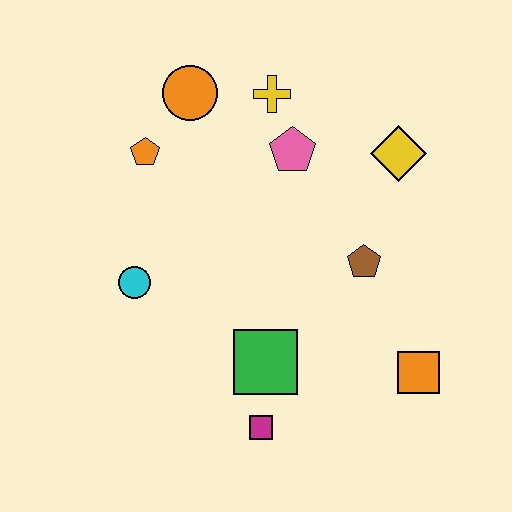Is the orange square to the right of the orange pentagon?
Yes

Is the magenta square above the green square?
No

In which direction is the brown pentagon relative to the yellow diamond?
The brown pentagon is below the yellow diamond.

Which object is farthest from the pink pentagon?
The magenta square is farthest from the pink pentagon.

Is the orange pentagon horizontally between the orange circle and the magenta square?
No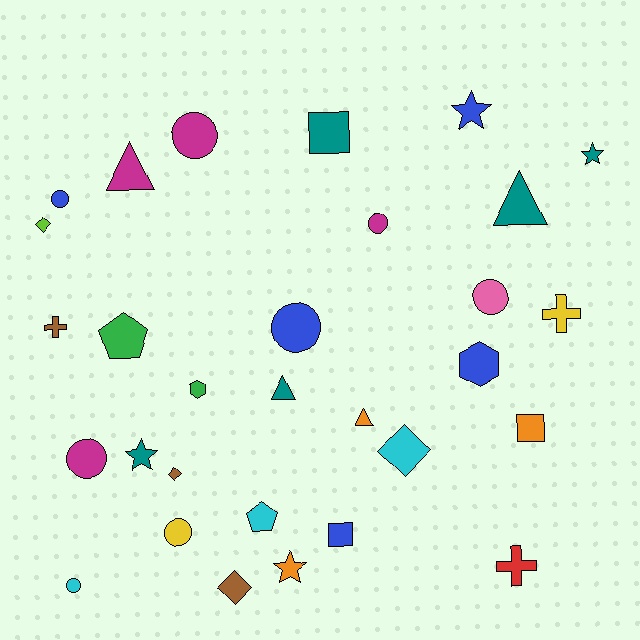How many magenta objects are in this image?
There are 4 magenta objects.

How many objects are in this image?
There are 30 objects.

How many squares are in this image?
There are 3 squares.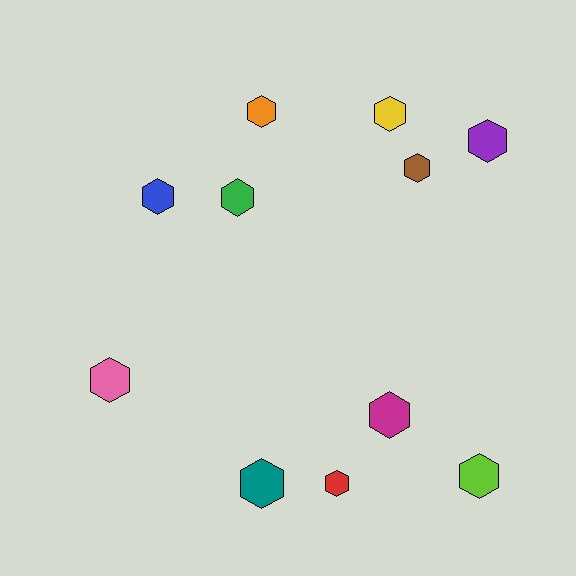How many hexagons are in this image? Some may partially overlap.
There are 11 hexagons.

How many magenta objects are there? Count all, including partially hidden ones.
There is 1 magenta object.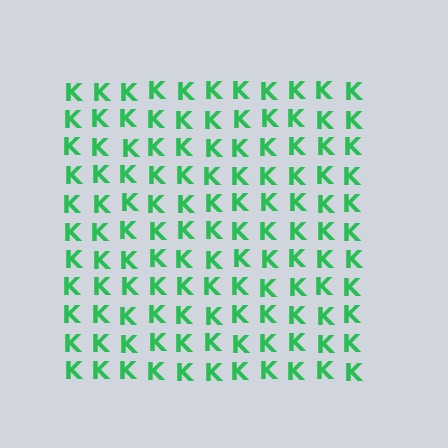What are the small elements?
The small elements are letter K's.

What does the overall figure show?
The overall figure shows a square.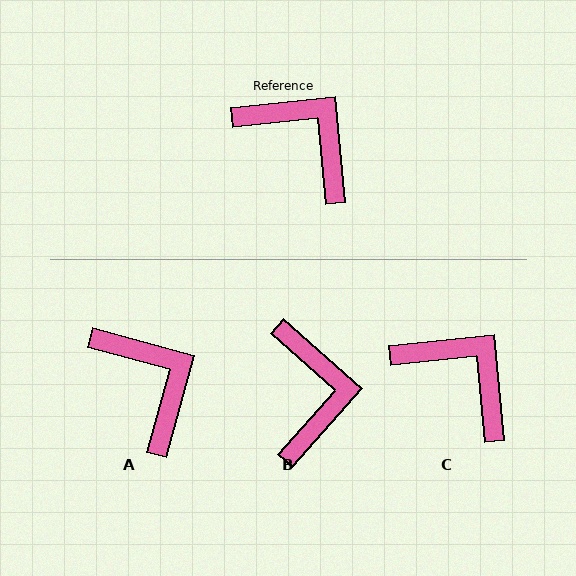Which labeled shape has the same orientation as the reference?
C.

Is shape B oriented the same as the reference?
No, it is off by about 47 degrees.